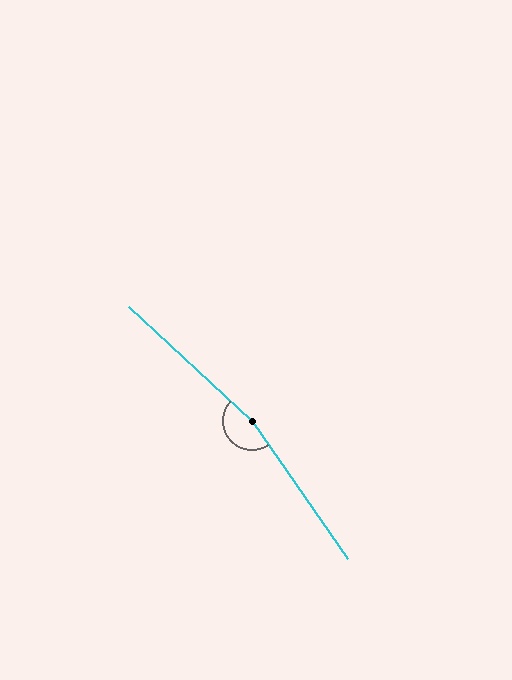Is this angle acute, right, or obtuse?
It is obtuse.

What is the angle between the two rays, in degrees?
Approximately 167 degrees.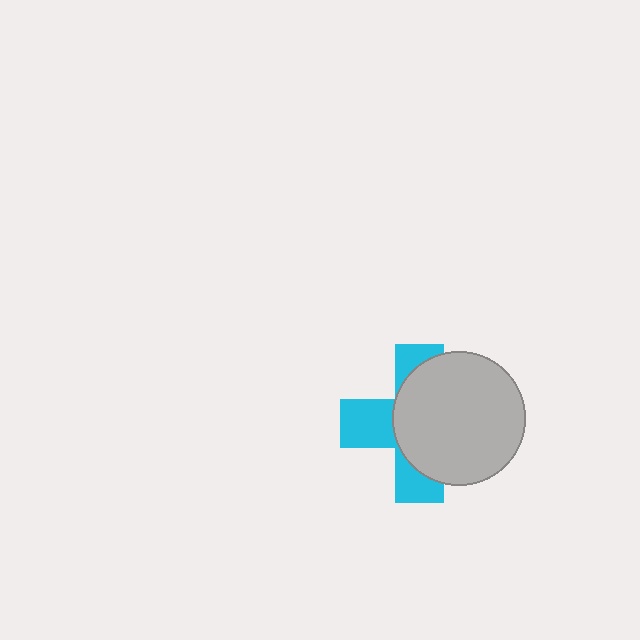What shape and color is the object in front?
The object in front is a light gray circle.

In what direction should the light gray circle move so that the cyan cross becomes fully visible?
The light gray circle should move right. That is the shortest direction to clear the overlap and leave the cyan cross fully visible.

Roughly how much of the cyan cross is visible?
A small part of it is visible (roughly 41%).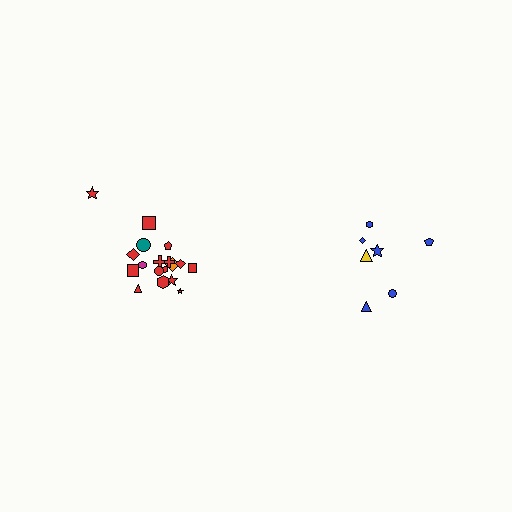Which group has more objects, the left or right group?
The left group.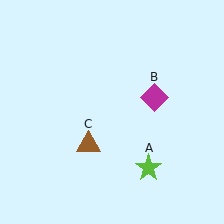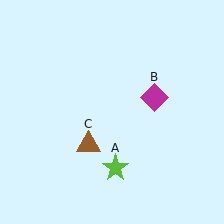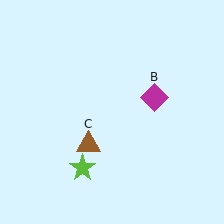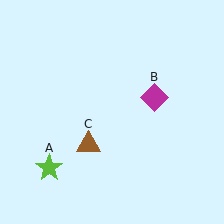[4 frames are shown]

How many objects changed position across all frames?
1 object changed position: lime star (object A).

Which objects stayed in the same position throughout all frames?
Magenta diamond (object B) and brown triangle (object C) remained stationary.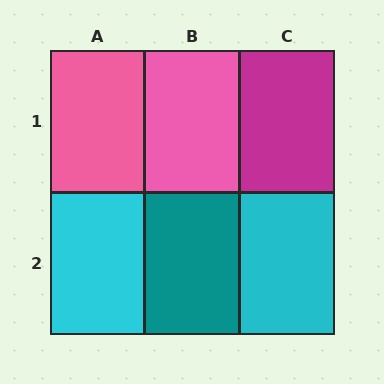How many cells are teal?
1 cell is teal.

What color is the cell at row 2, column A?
Cyan.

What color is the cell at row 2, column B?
Teal.